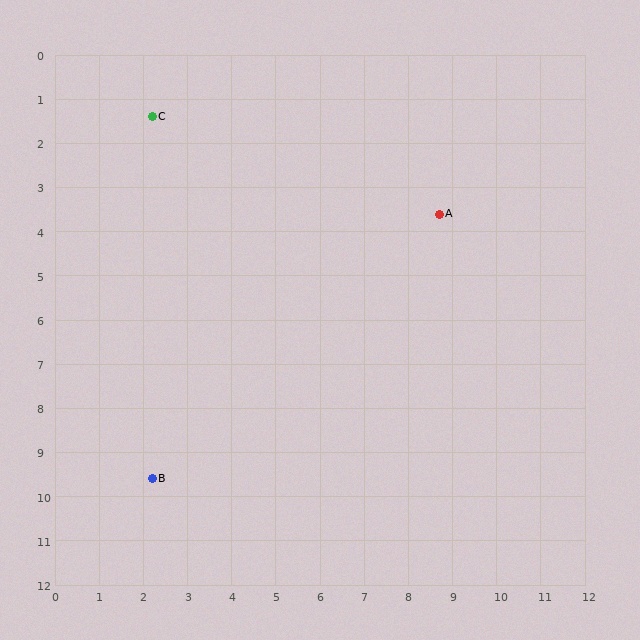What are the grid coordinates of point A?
Point A is at approximately (8.7, 3.6).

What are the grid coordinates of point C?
Point C is at approximately (2.2, 1.4).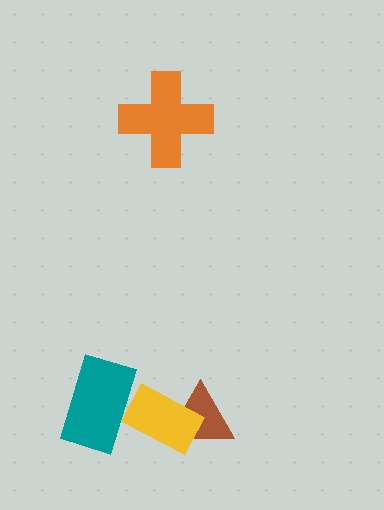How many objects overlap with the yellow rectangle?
2 objects overlap with the yellow rectangle.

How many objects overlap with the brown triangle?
1 object overlaps with the brown triangle.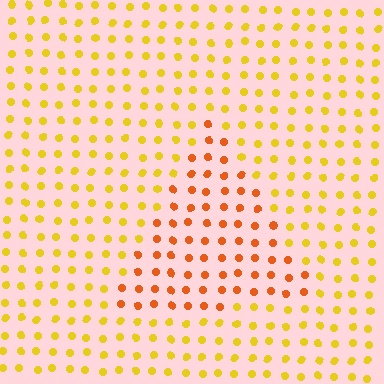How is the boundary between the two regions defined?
The boundary is defined purely by a slight shift in hue (about 33 degrees). Spacing, size, and orientation are identical on both sides.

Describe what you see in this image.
The image is filled with small yellow elements in a uniform arrangement. A triangle-shaped region is visible where the elements are tinted to a slightly different hue, forming a subtle color boundary.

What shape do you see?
I see a triangle.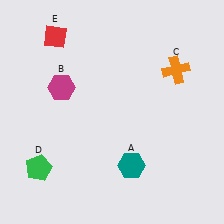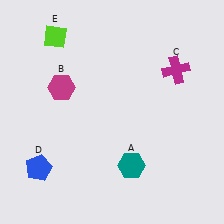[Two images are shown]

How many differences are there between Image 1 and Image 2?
There are 3 differences between the two images.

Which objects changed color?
C changed from orange to magenta. D changed from green to blue. E changed from red to lime.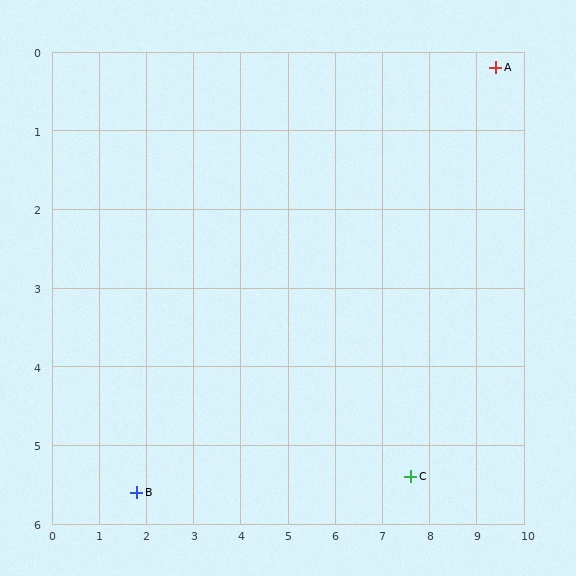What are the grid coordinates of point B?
Point B is at approximately (1.8, 5.6).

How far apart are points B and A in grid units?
Points B and A are about 9.3 grid units apart.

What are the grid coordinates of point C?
Point C is at approximately (7.6, 5.4).